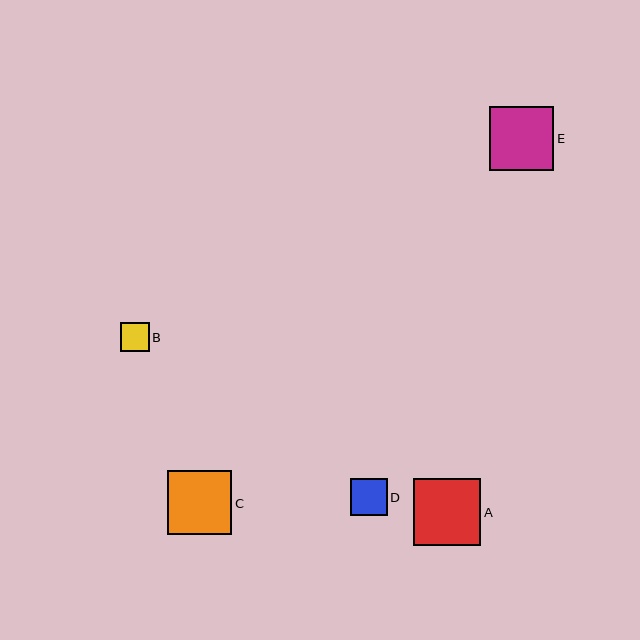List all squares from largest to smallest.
From largest to smallest: A, C, E, D, B.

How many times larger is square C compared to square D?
Square C is approximately 1.7 times the size of square D.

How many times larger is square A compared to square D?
Square A is approximately 1.8 times the size of square D.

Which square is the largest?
Square A is the largest with a size of approximately 67 pixels.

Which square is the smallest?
Square B is the smallest with a size of approximately 29 pixels.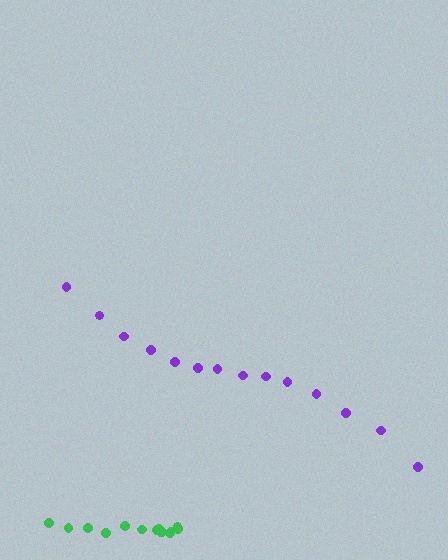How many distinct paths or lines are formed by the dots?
There are 2 distinct paths.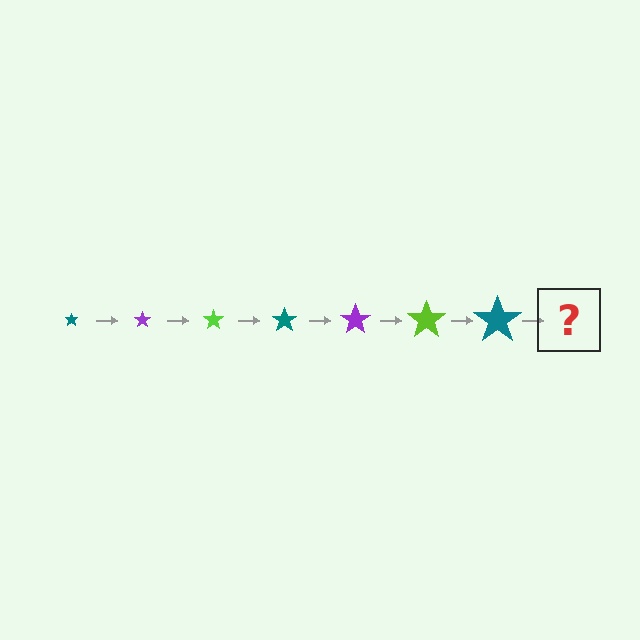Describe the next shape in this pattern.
It should be a purple star, larger than the previous one.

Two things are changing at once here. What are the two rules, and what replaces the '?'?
The two rules are that the star grows larger each step and the color cycles through teal, purple, and lime. The '?' should be a purple star, larger than the previous one.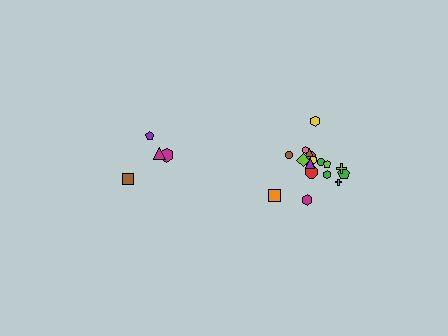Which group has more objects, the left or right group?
The right group.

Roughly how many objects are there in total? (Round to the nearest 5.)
Roughly 20 objects in total.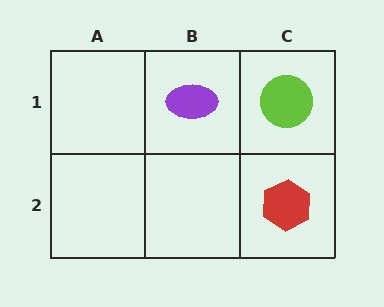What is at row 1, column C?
A lime circle.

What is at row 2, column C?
A red hexagon.